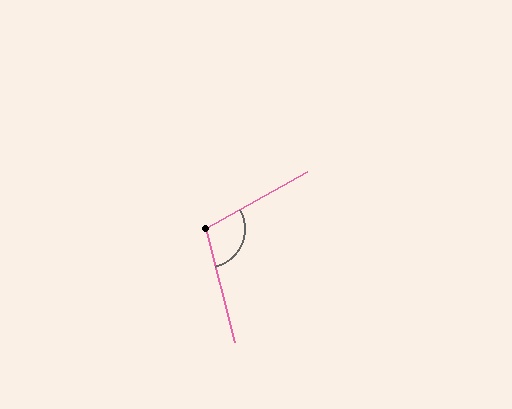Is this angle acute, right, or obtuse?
It is obtuse.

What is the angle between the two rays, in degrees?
Approximately 105 degrees.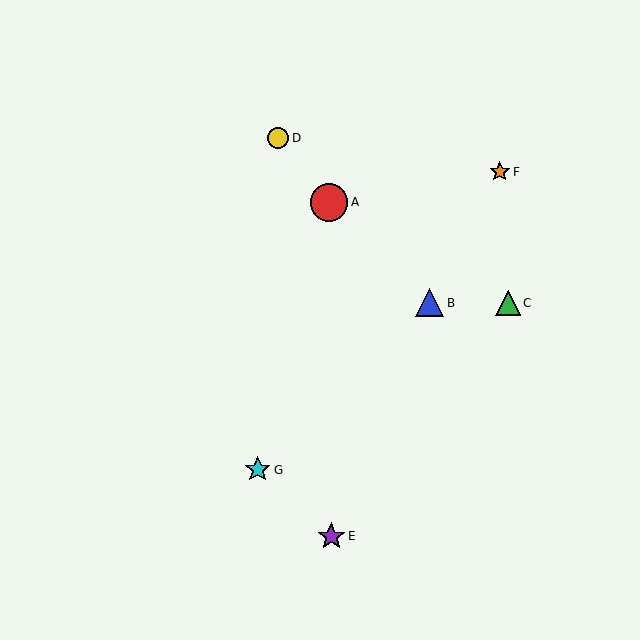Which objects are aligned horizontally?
Objects B, C are aligned horizontally.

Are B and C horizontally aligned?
Yes, both are at y≈303.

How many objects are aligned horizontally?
2 objects (B, C) are aligned horizontally.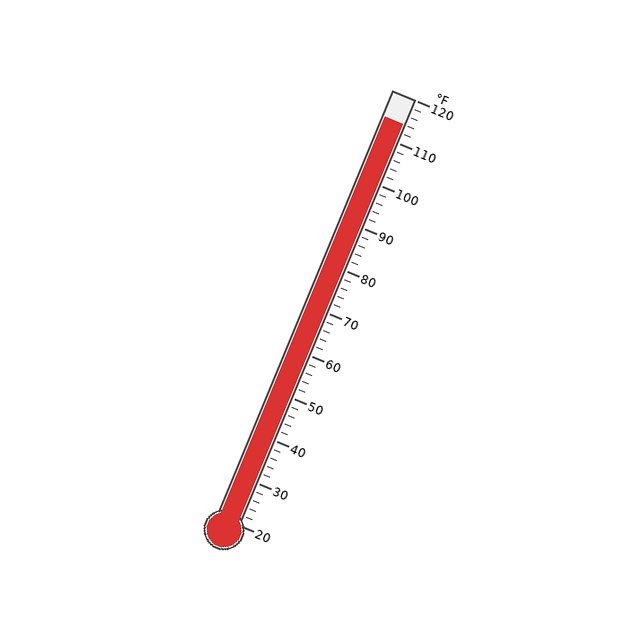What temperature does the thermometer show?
The thermometer shows approximately 114°F.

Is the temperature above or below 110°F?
The temperature is above 110°F.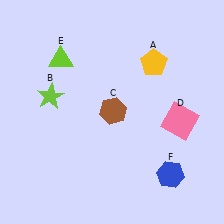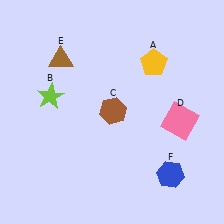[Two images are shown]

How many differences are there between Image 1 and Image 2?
There is 1 difference between the two images.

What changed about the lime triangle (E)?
In Image 1, E is lime. In Image 2, it changed to brown.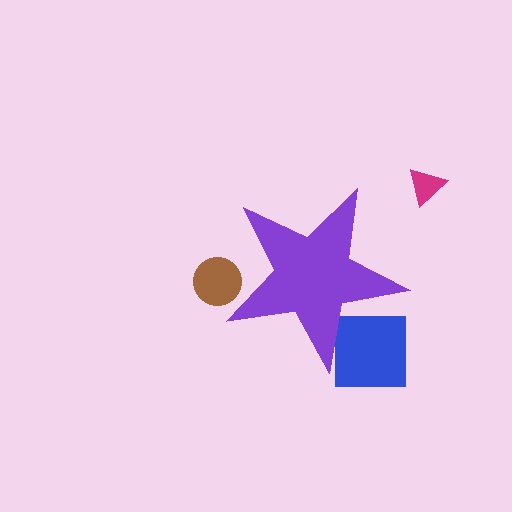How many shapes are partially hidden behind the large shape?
2 shapes are partially hidden.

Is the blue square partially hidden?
Yes, the blue square is partially hidden behind the purple star.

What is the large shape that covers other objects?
A purple star.